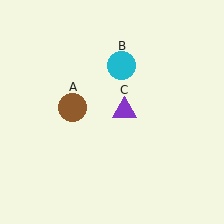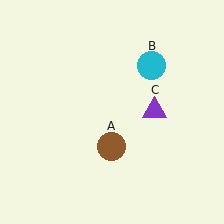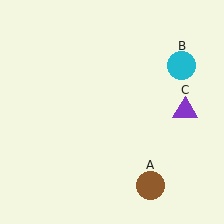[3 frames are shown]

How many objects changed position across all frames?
3 objects changed position: brown circle (object A), cyan circle (object B), purple triangle (object C).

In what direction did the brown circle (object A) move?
The brown circle (object A) moved down and to the right.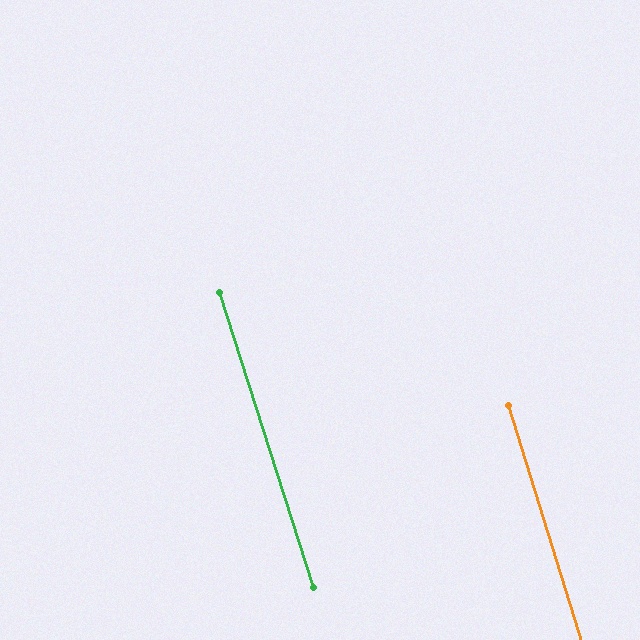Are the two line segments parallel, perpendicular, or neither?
Parallel — their directions differ by only 0.7°.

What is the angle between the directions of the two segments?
Approximately 1 degree.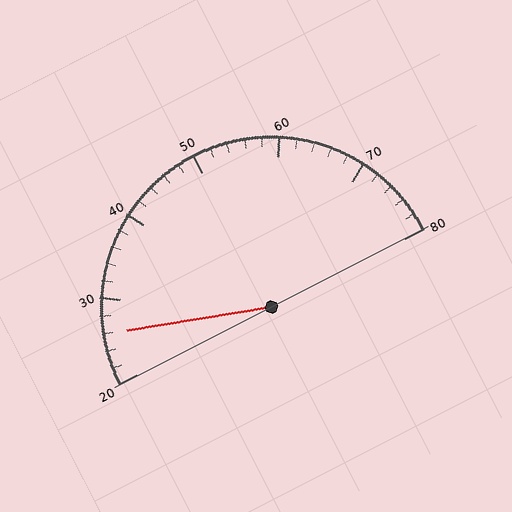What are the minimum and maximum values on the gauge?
The gauge ranges from 20 to 80.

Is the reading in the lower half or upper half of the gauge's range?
The reading is in the lower half of the range (20 to 80).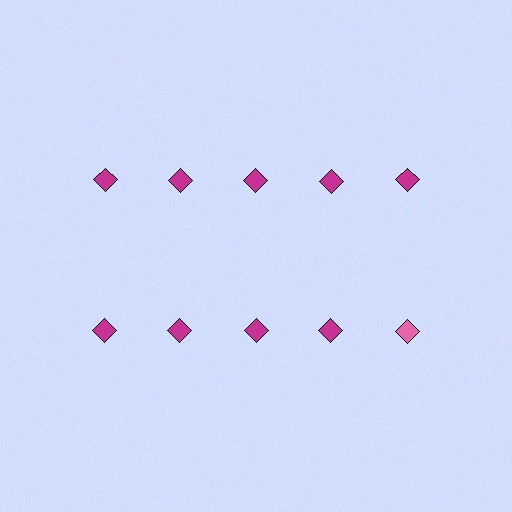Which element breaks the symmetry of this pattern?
The pink diamond in the second row, rightmost column breaks the symmetry. All other shapes are magenta diamonds.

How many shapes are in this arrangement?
There are 10 shapes arranged in a grid pattern.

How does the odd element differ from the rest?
It has a different color: pink instead of magenta.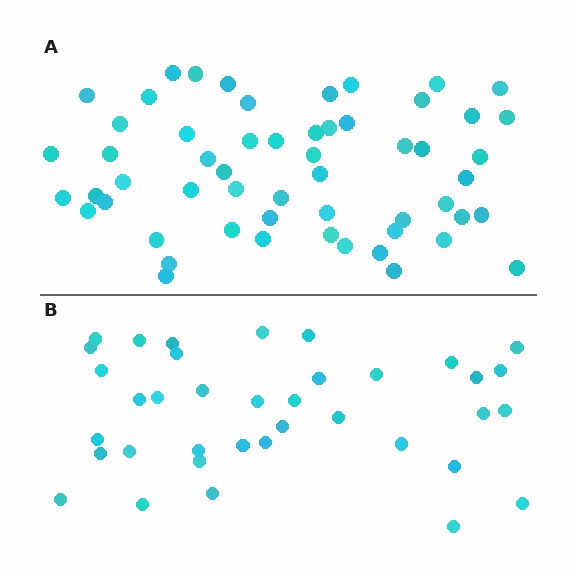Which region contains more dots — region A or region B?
Region A (the top region) has more dots.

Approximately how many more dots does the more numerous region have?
Region A has approximately 20 more dots than region B.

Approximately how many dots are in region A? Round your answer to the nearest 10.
About 60 dots. (The exact count is 56, which rounds to 60.)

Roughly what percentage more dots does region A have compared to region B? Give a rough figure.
About 50% more.